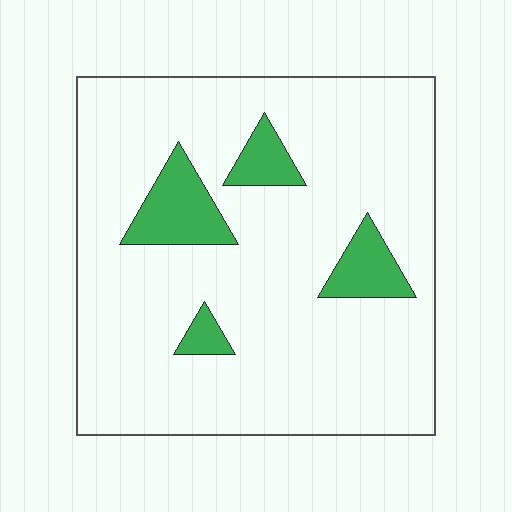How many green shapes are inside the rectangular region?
4.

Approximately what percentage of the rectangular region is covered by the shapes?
Approximately 10%.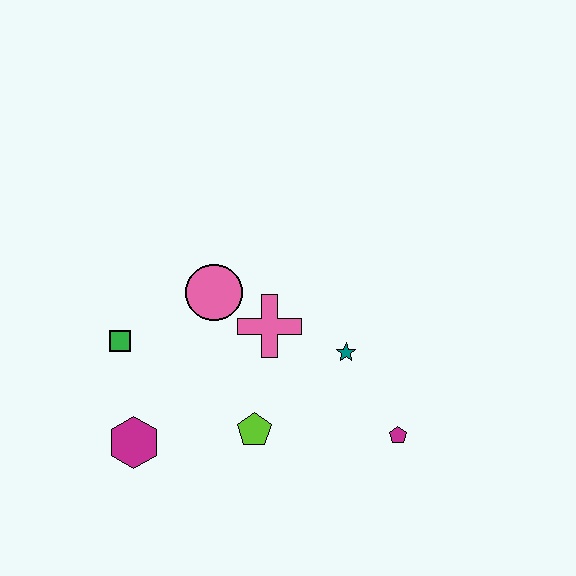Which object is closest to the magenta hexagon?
The green square is closest to the magenta hexagon.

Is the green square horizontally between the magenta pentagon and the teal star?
No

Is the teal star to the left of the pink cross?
No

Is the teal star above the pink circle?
No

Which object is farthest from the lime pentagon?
The green square is farthest from the lime pentagon.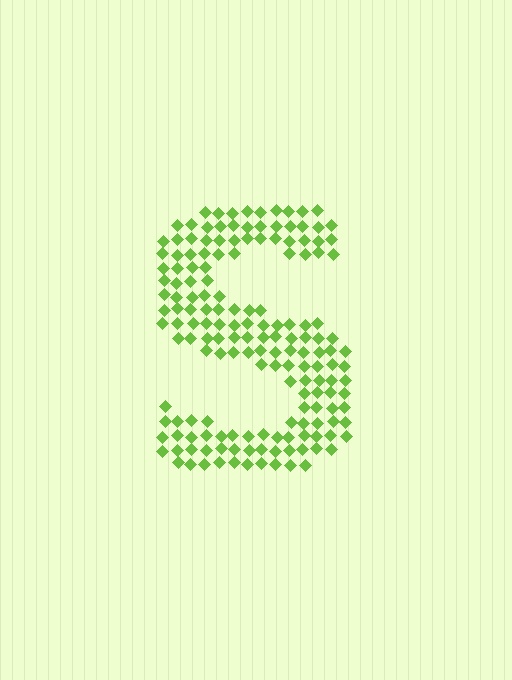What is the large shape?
The large shape is the letter S.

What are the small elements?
The small elements are diamonds.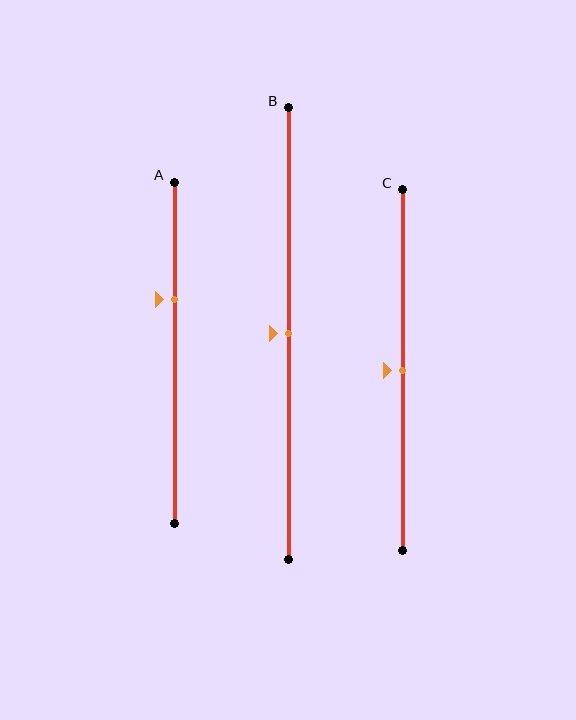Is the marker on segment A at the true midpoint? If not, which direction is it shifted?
No, the marker on segment A is shifted upward by about 16% of the segment length.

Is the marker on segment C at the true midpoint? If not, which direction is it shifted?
Yes, the marker on segment C is at the true midpoint.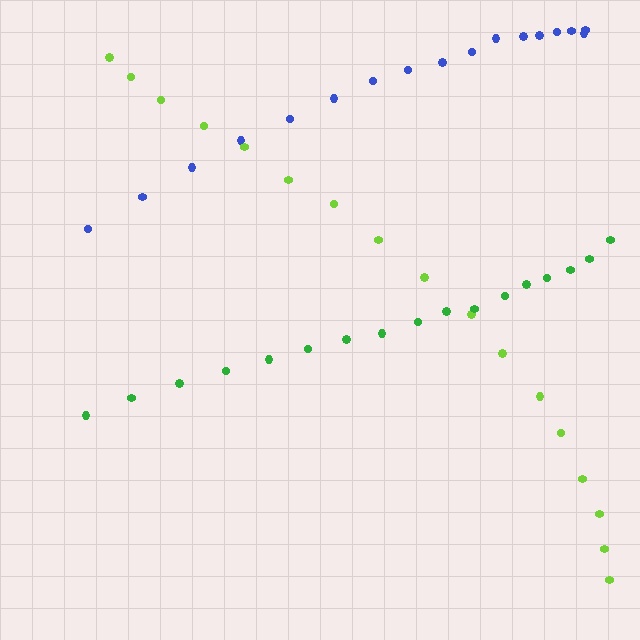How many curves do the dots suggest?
There are 3 distinct paths.